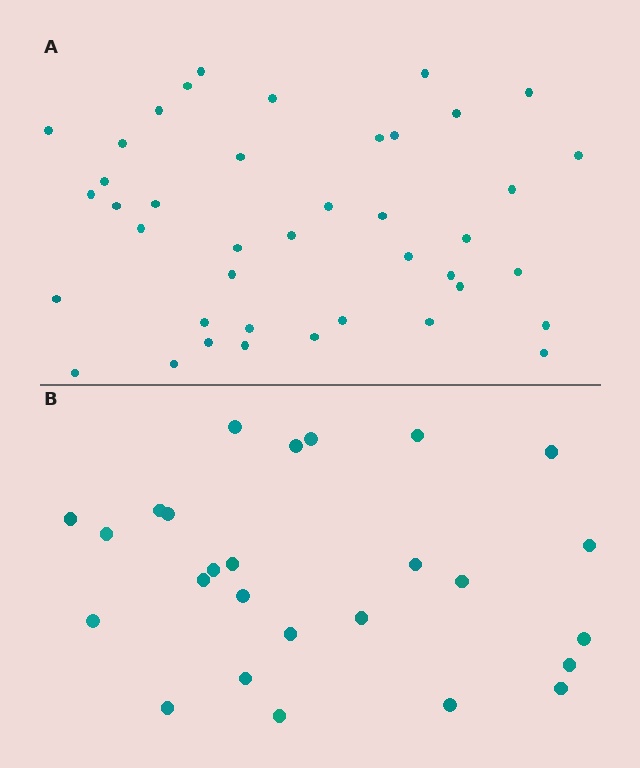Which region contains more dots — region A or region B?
Region A (the top region) has more dots.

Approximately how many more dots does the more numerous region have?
Region A has approximately 15 more dots than region B.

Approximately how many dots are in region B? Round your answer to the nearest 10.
About 30 dots. (The exact count is 26, which rounds to 30.)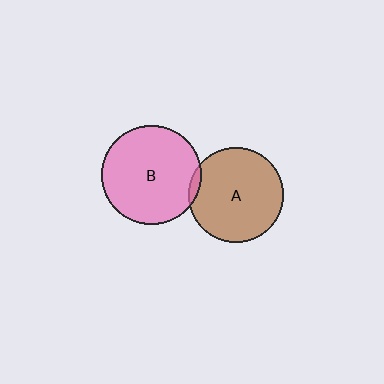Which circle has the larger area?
Circle B (pink).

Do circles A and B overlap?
Yes.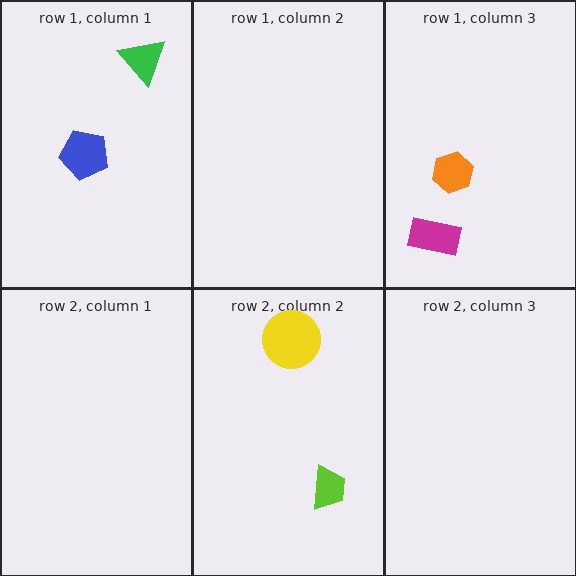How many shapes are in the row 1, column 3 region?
2.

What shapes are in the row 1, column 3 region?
The magenta rectangle, the orange hexagon.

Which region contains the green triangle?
The row 1, column 1 region.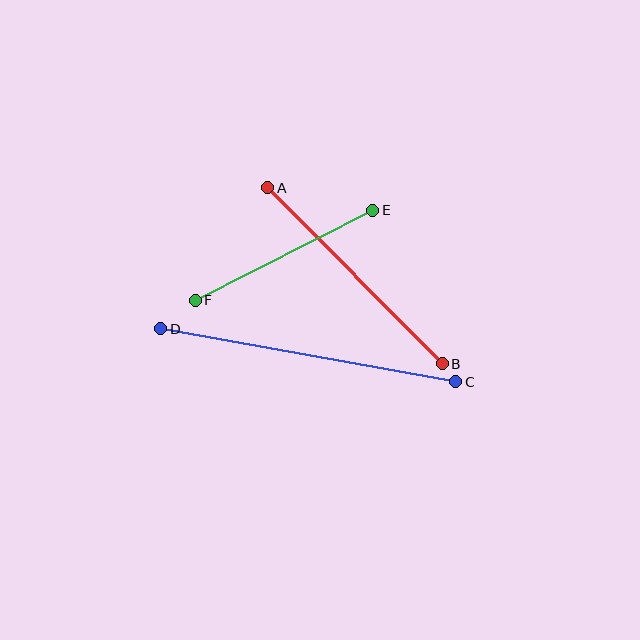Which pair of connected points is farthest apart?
Points C and D are farthest apart.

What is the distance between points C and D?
The distance is approximately 300 pixels.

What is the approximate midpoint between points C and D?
The midpoint is at approximately (308, 355) pixels.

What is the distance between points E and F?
The distance is approximately 199 pixels.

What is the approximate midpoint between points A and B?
The midpoint is at approximately (355, 276) pixels.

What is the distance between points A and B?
The distance is approximately 248 pixels.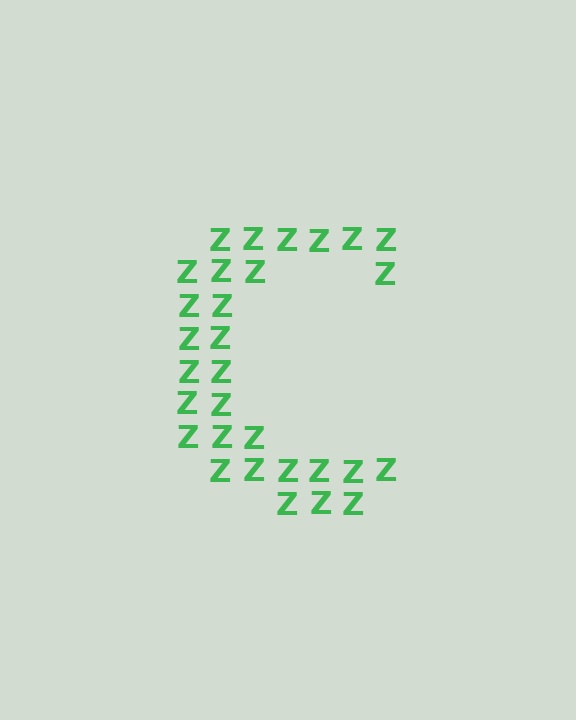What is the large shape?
The large shape is the letter C.